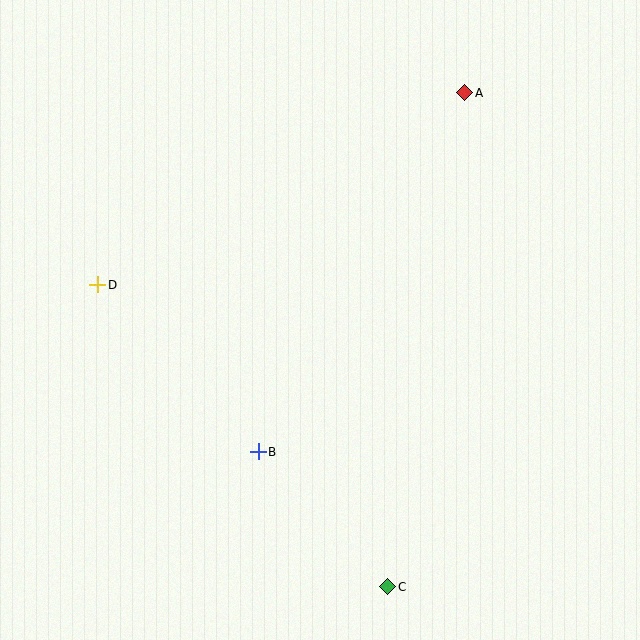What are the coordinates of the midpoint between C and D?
The midpoint between C and D is at (243, 436).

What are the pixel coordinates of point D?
Point D is at (98, 285).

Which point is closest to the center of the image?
Point B at (258, 452) is closest to the center.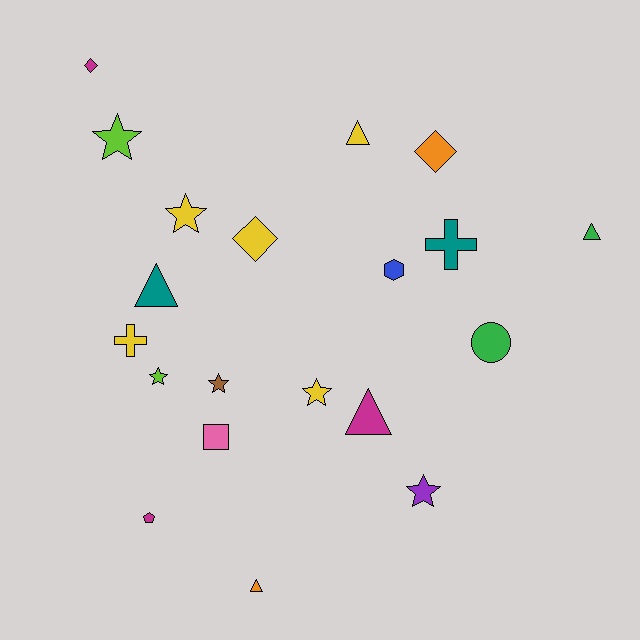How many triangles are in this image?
There are 5 triangles.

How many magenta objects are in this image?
There are 3 magenta objects.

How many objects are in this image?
There are 20 objects.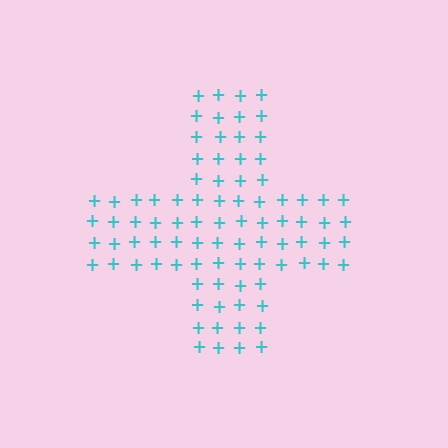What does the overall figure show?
The overall figure shows a cross.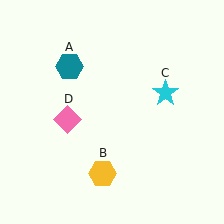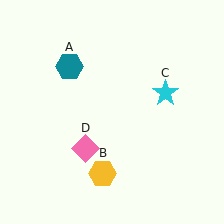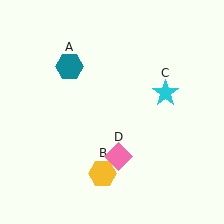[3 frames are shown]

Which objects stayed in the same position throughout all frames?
Teal hexagon (object A) and yellow hexagon (object B) and cyan star (object C) remained stationary.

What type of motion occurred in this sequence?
The pink diamond (object D) rotated counterclockwise around the center of the scene.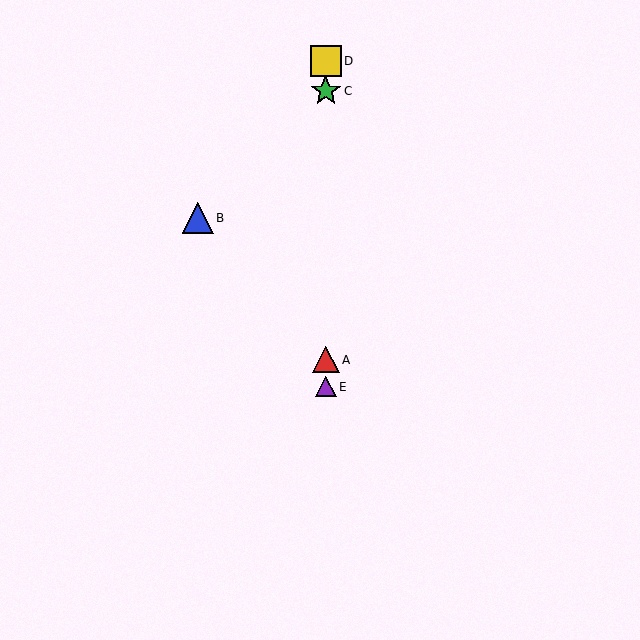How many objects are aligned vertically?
4 objects (A, C, D, E) are aligned vertically.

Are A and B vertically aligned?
No, A is at x≈326 and B is at x≈198.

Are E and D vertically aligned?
Yes, both are at x≈326.